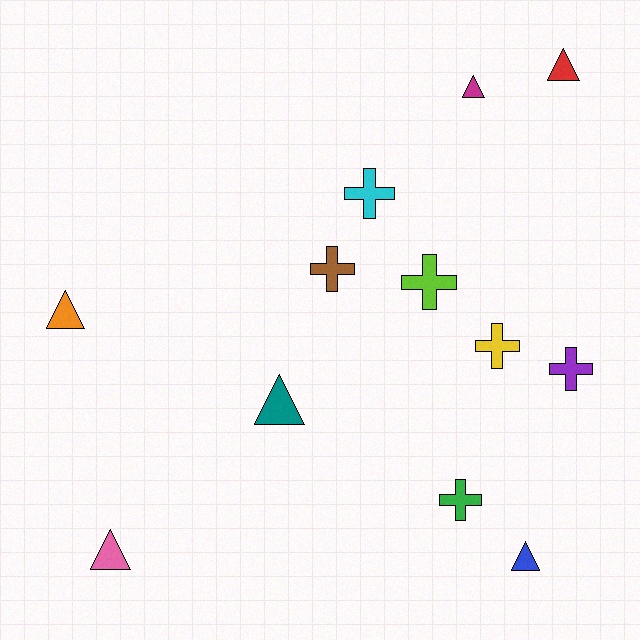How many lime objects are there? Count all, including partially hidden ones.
There is 1 lime object.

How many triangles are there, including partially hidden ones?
There are 6 triangles.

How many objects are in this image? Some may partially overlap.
There are 12 objects.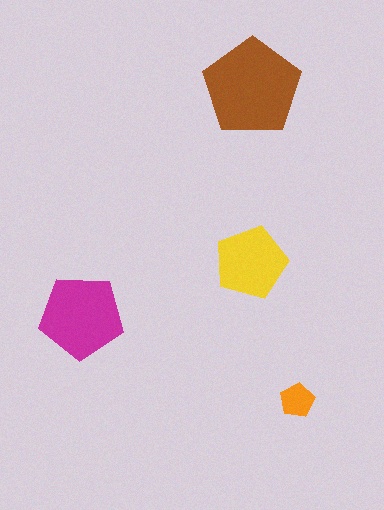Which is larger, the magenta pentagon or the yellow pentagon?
The magenta one.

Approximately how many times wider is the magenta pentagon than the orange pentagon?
About 2.5 times wider.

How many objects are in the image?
There are 4 objects in the image.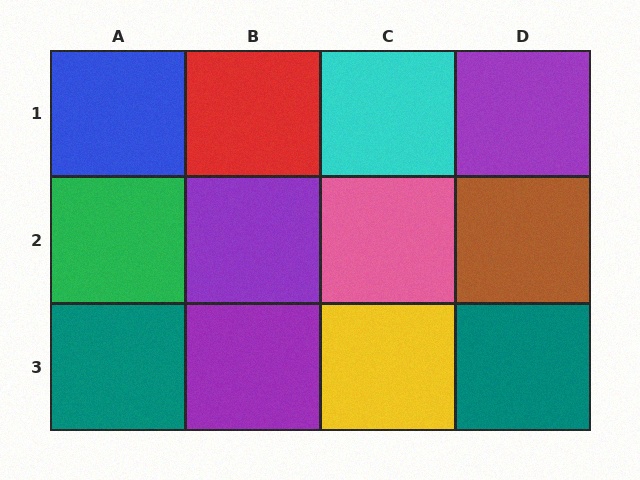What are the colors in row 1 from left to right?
Blue, red, cyan, purple.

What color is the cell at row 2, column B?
Purple.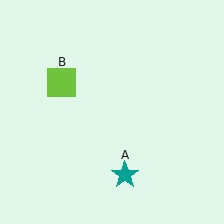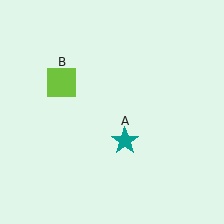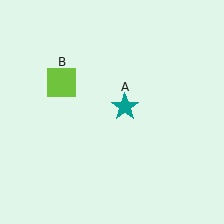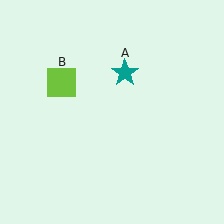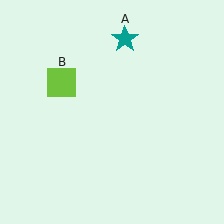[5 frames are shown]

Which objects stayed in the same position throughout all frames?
Lime square (object B) remained stationary.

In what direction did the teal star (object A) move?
The teal star (object A) moved up.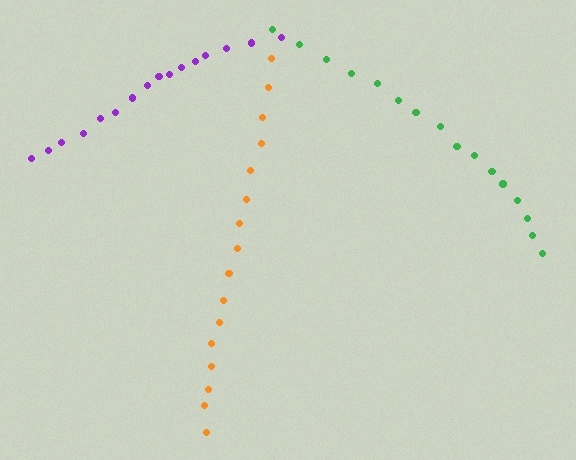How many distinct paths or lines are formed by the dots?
There are 3 distinct paths.